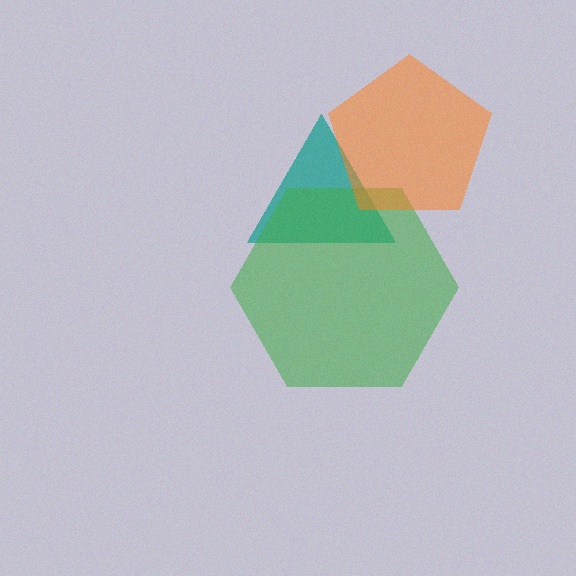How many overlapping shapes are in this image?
There are 3 overlapping shapes in the image.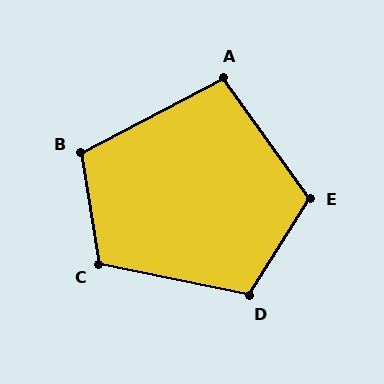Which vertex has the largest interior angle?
E, at approximately 112 degrees.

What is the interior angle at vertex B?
Approximately 108 degrees (obtuse).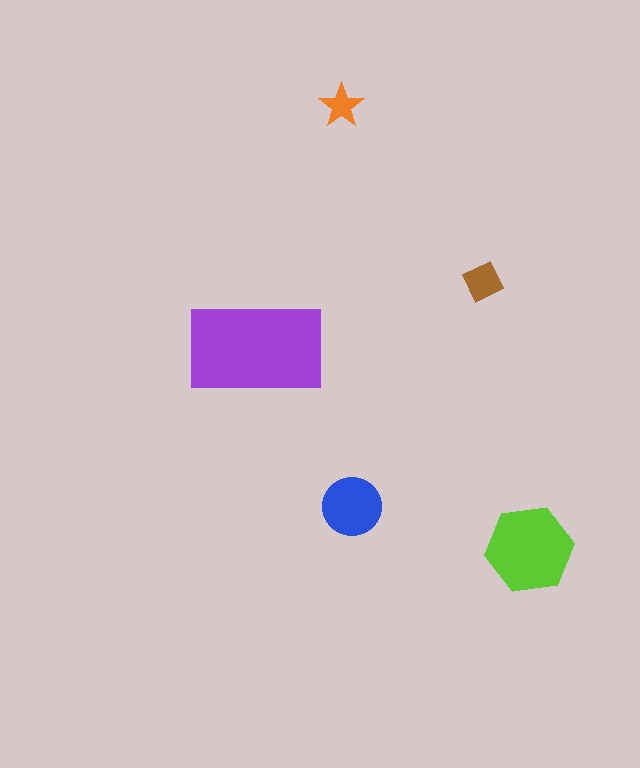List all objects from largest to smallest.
The purple rectangle, the lime hexagon, the blue circle, the brown square, the orange star.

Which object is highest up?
The orange star is topmost.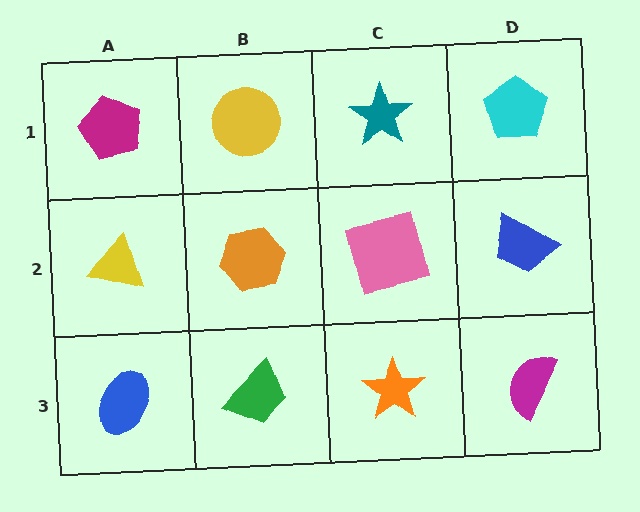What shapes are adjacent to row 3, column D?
A blue trapezoid (row 2, column D), an orange star (row 3, column C).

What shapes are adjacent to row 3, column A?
A yellow triangle (row 2, column A), a green trapezoid (row 3, column B).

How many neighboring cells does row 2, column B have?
4.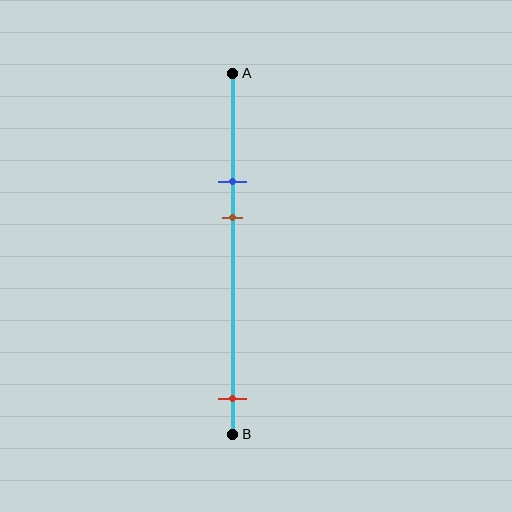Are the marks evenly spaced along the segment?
No, the marks are not evenly spaced.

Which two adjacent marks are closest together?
The blue and brown marks are the closest adjacent pair.